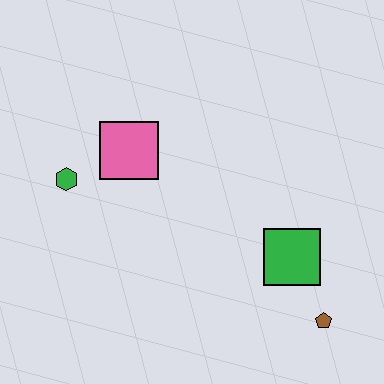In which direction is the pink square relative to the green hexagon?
The pink square is to the right of the green hexagon.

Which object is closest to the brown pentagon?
The green square is closest to the brown pentagon.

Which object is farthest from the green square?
The green hexagon is farthest from the green square.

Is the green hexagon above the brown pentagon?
Yes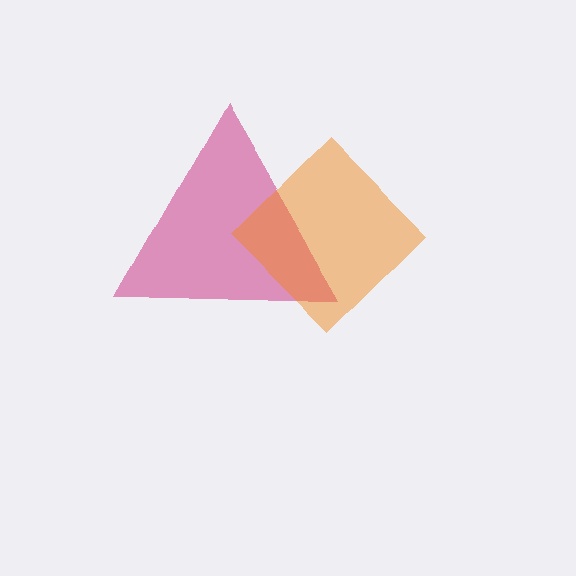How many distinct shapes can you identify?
There are 2 distinct shapes: a magenta triangle, an orange diamond.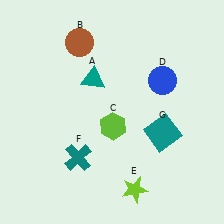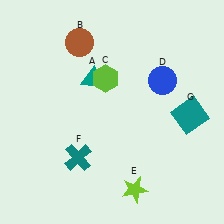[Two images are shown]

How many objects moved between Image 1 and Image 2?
2 objects moved between the two images.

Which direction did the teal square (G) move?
The teal square (G) moved right.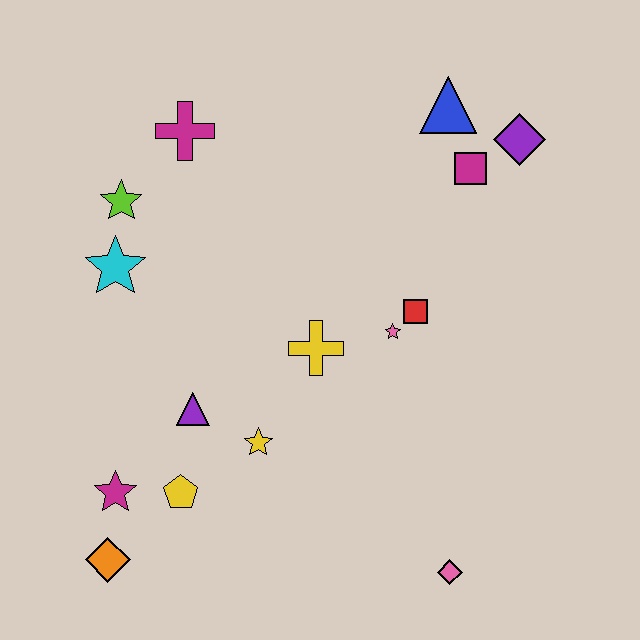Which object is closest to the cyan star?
The lime star is closest to the cyan star.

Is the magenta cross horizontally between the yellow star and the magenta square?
No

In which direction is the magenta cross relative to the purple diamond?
The magenta cross is to the left of the purple diamond.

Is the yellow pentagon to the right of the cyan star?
Yes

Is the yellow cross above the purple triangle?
Yes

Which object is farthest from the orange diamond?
The purple diamond is farthest from the orange diamond.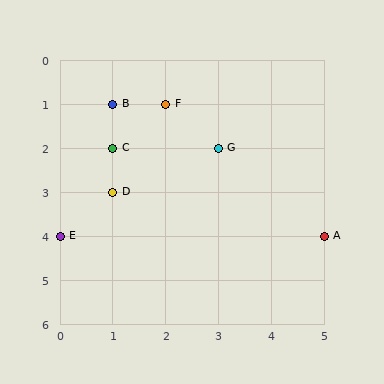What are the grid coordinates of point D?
Point D is at grid coordinates (1, 3).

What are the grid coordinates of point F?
Point F is at grid coordinates (2, 1).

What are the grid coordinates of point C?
Point C is at grid coordinates (1, 2).